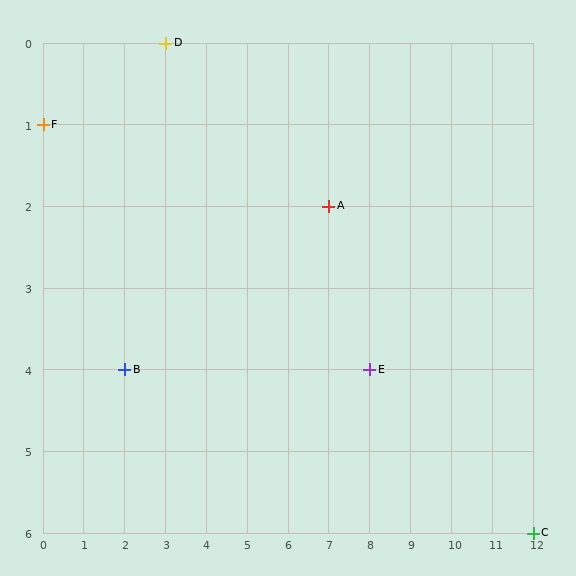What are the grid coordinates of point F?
Point F is at grid coordinates (0, 1).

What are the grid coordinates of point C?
Point C is at grid coordinates (12, 6).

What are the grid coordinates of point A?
Point A is at grid coordinates (7, 2).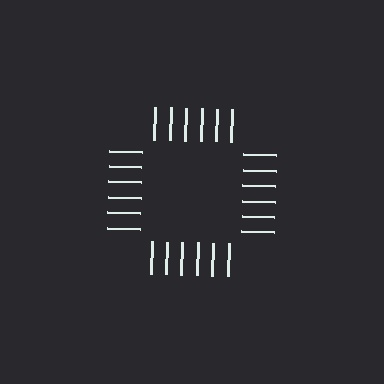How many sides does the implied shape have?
4 sides — the line-ends trace a square.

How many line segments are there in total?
24 — 6 along each of the 4 edges.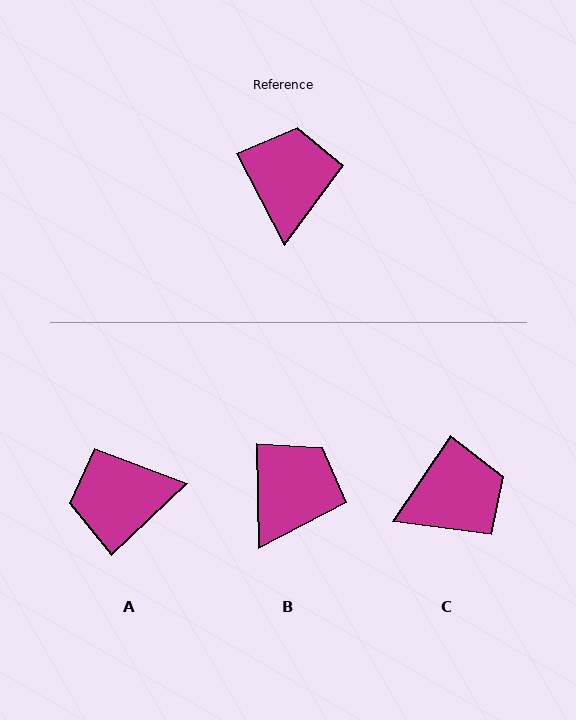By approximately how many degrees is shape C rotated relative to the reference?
Approximately 61 degrees clockwise.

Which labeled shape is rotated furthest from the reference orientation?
A, about 106 degrees away.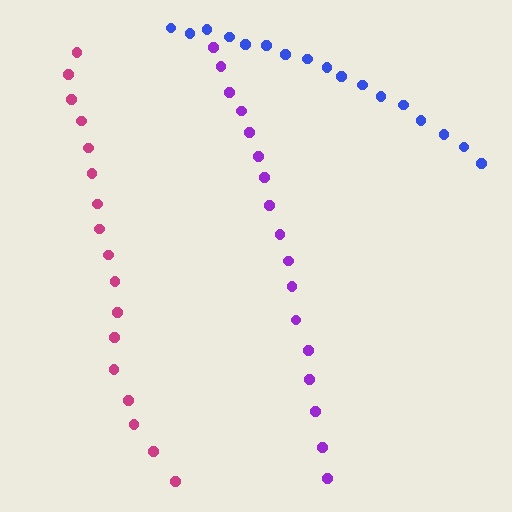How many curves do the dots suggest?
There are 3 distinct paths.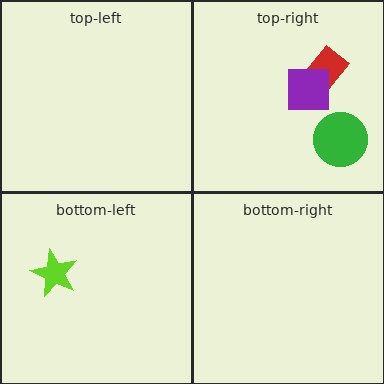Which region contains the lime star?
The bottom-left region.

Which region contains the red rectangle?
The top-right region.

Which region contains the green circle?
The top-right region.